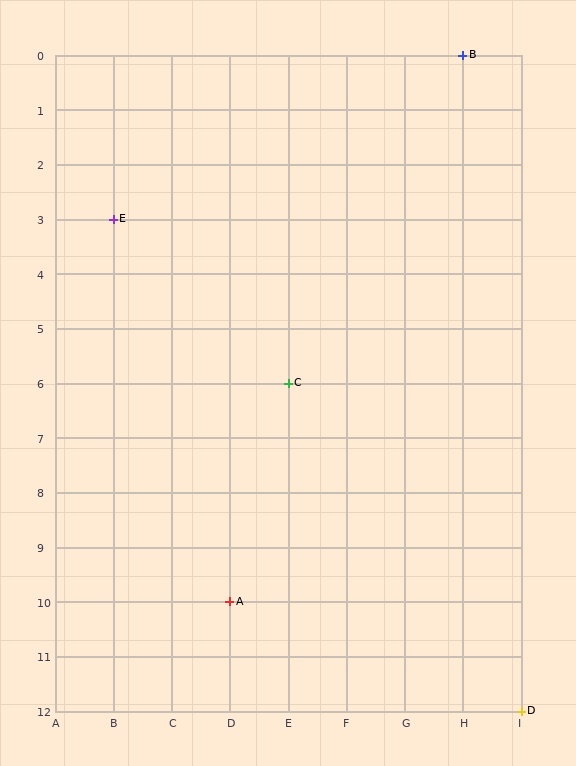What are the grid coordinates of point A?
Point A is at grid coordinates (D, 10).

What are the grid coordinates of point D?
Point D is at grid coordinates (I, 12).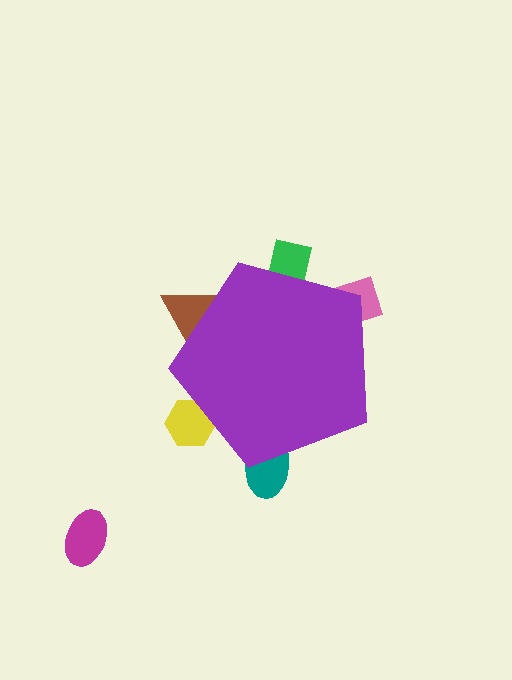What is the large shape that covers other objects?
A purple pentagon.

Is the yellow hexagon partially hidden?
Yes, the yellow hexagon is partially hidden behind the purple pentagon.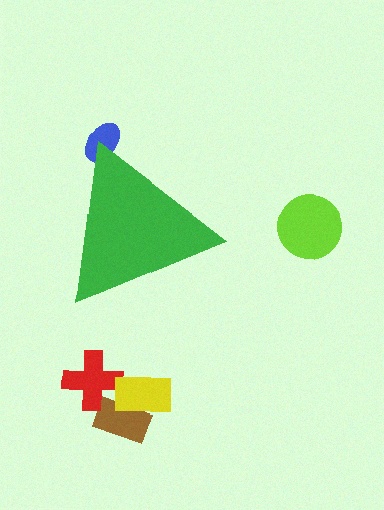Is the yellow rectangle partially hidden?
No, the yellow rectangle is fully visible.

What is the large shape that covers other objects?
A green triangle.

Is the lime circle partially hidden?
No, the lime circle is fully visible.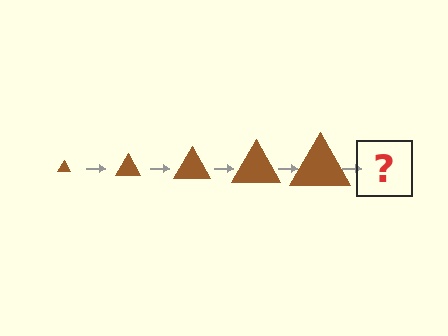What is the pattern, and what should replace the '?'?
The pattern is that the triangle gets progressively larger each step. The '?' should be a brown triangle, larger than the previous one.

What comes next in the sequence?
The next element should be a brown triangle, larger than the previous one.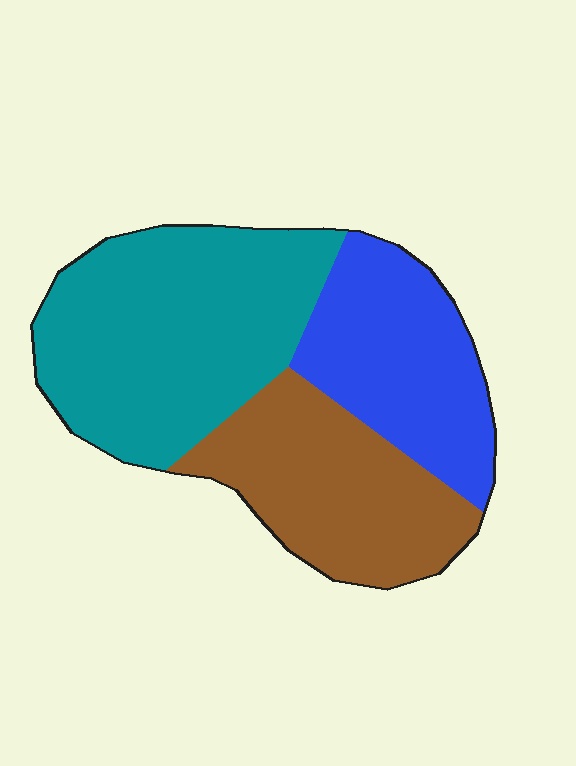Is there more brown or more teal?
Teal.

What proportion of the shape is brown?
Brown takes up about one third (1/3) of the shape.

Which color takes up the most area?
Teal, at roughly 45%.